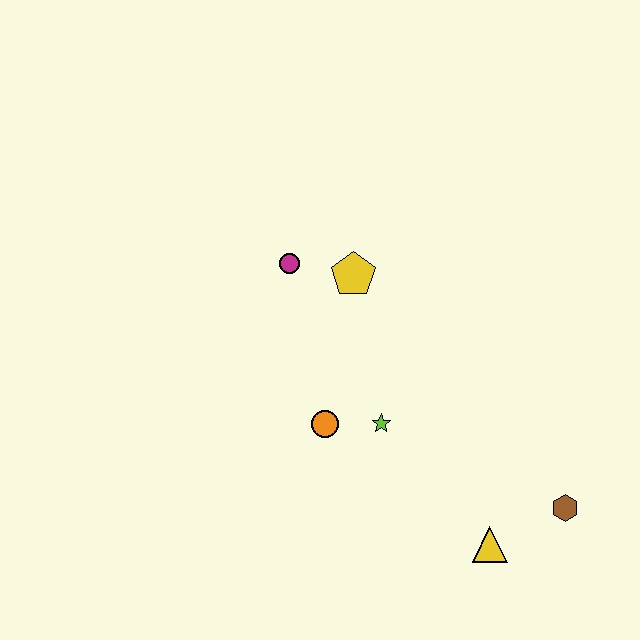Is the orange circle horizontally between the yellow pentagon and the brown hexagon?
No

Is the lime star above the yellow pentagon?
No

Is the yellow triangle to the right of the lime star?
Yes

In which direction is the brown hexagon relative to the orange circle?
The brown hexagon is to the right of the orange circle.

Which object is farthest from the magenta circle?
The brown hexagon is farthest from the magenta circle.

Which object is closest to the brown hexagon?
The yellow triangle is closest to the brown hexagon.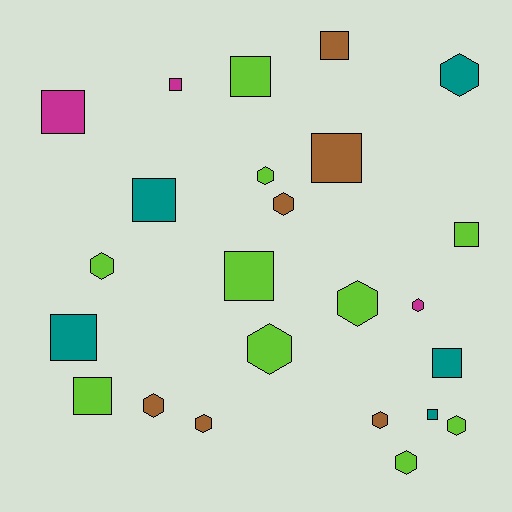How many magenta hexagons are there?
There is 1 magenta hexagon.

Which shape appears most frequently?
Square, with 12 objects.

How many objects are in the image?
There are 24 objects.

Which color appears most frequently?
Lime, with 10 objects.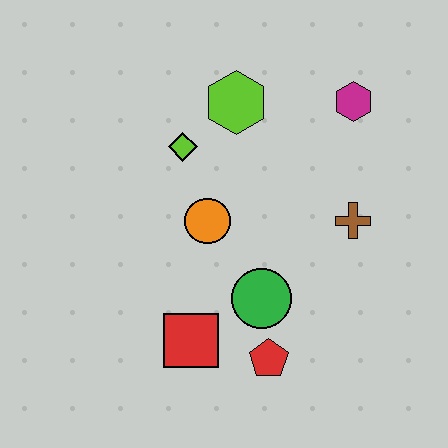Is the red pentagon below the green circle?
Yes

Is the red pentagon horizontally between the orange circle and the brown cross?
Yes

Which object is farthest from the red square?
The magenta hexagon is farthest from the red square.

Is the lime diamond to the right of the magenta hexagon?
No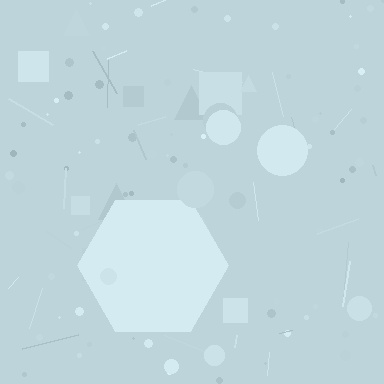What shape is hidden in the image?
A hexagon is hidden in the image.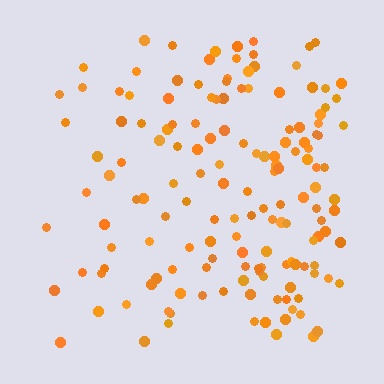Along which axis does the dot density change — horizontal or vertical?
Horizontal.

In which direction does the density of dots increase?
From left to right, with the right side densest.